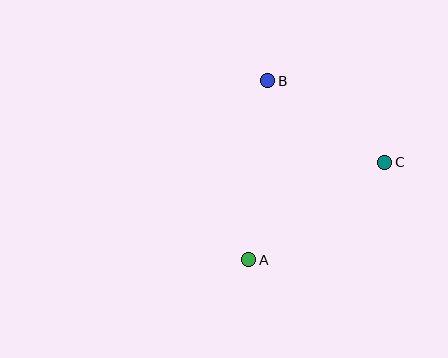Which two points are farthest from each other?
Points A and B are farthest from each other.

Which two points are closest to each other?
Points B and C are closest to each other.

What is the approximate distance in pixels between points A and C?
The distance between A and C is approximately 167 pixels.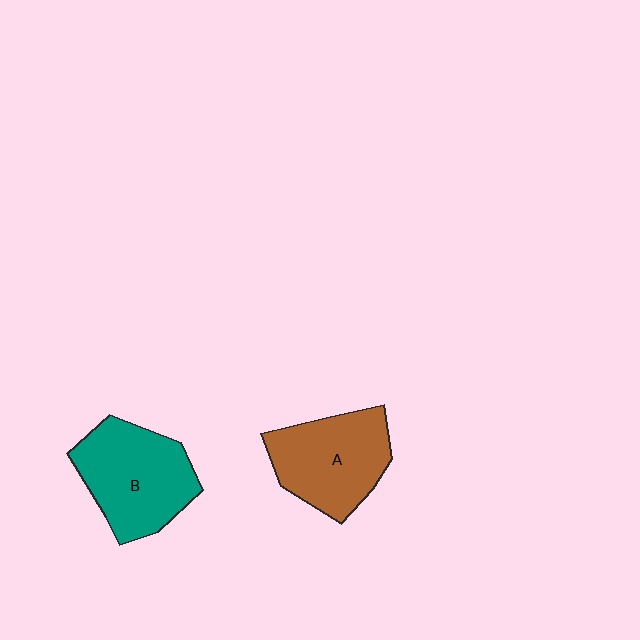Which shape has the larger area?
Shape B (teal).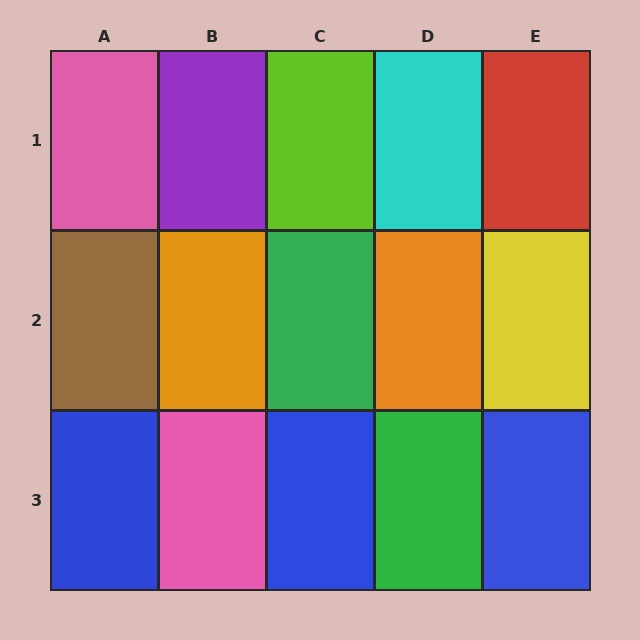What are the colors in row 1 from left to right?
Pink, purple, lime, cyan, red.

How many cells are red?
1 cell is red.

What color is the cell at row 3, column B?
Pink.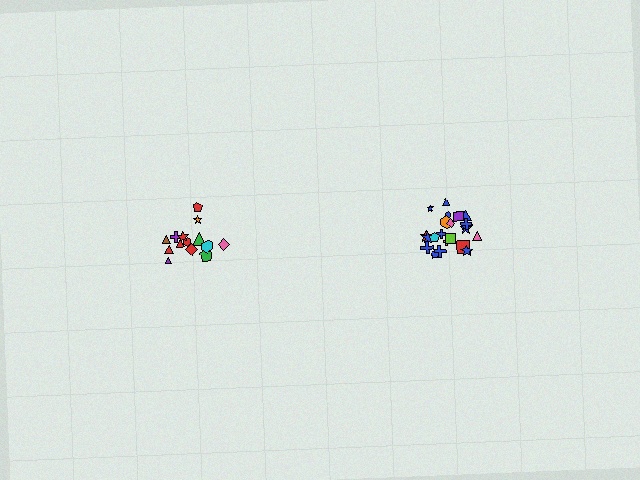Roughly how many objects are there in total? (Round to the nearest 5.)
Roughly 35 objects in total.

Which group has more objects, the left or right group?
The right group.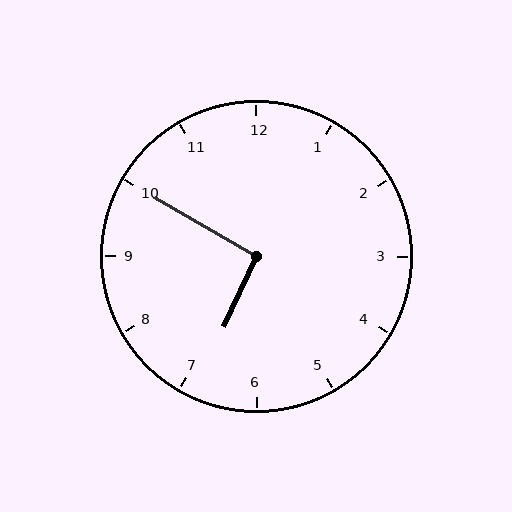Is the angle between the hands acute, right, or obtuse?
It is right.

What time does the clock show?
6:50.